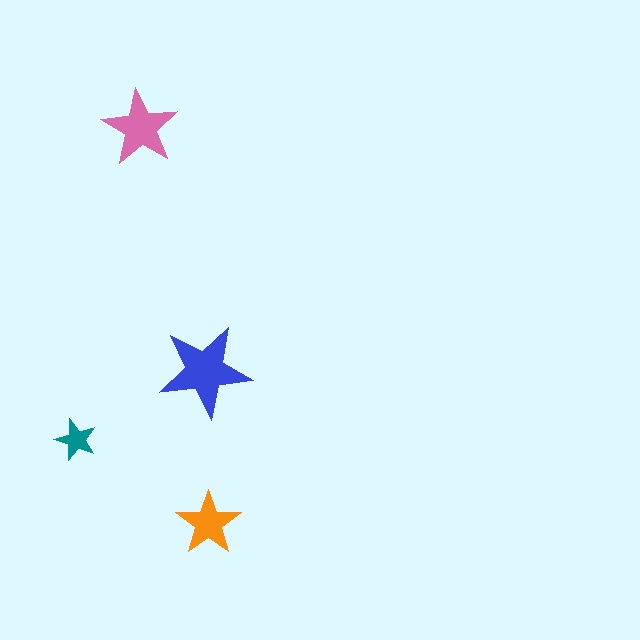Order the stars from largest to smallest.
the blue one, the pink one, the orange one, the teal one.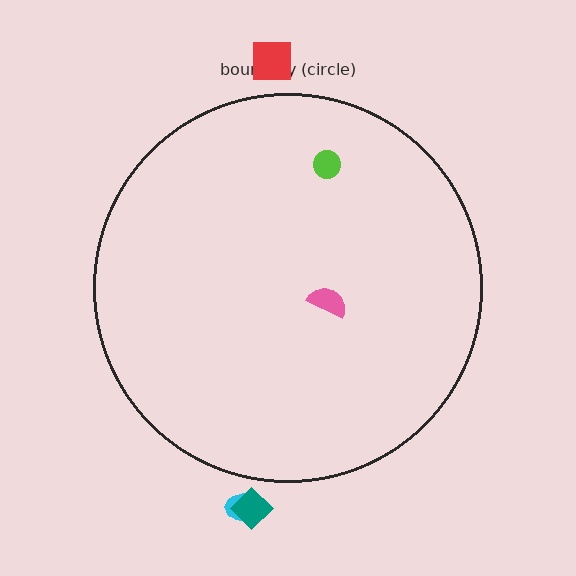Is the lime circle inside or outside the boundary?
Inside.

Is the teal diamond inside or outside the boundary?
Outside.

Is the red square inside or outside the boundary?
Outside.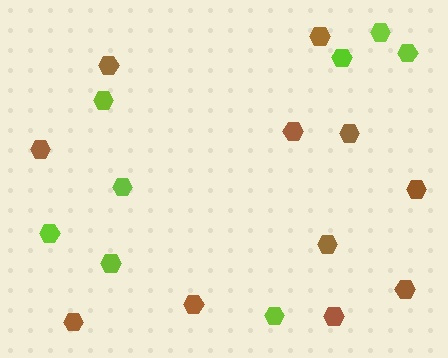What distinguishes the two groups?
There are 2 groups: one group of lime hexagons (8) and one group of brown hexagons (11).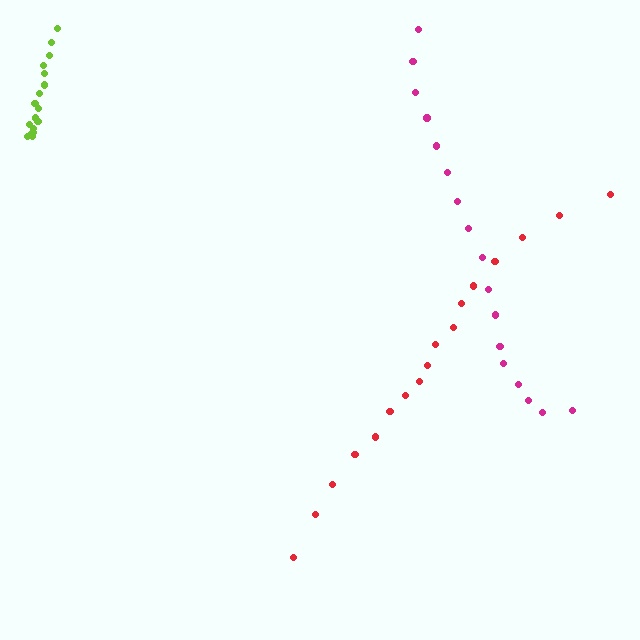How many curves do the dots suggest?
There are 3 distinct paths.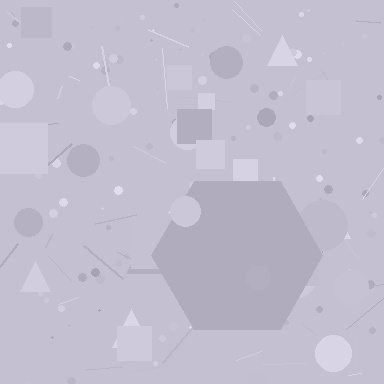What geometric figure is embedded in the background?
A hexagon is embedded in the background.